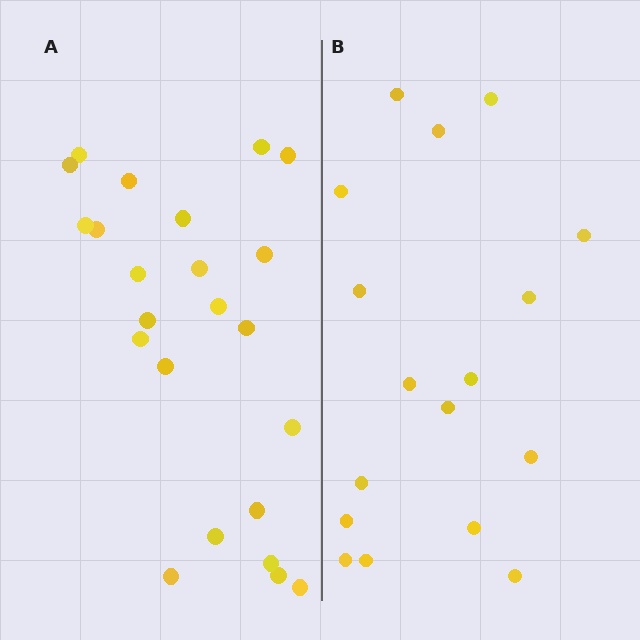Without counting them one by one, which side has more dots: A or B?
Region A (the left region) has more dots.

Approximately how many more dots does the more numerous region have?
Region A has about 6 more dots than region B.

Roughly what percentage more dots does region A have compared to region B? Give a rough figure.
About 35% more.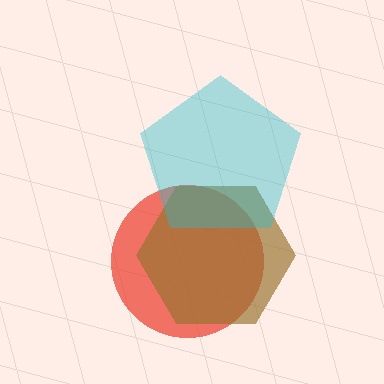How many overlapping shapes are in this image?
There are 3 overlapping shapes in the image.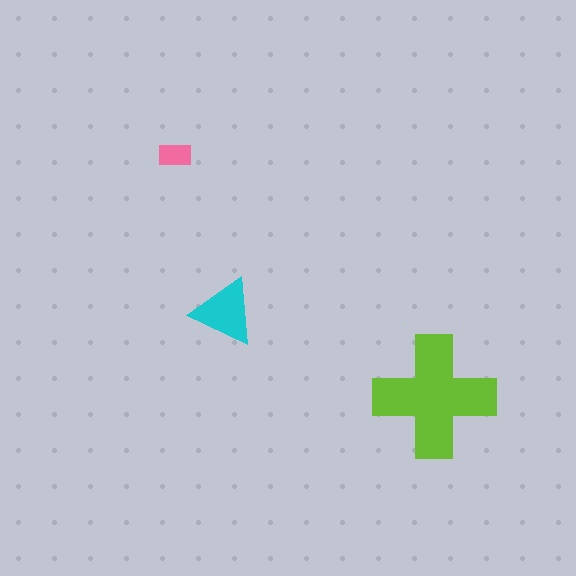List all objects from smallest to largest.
The pink rectangle, the cyan triangle, the lime cross.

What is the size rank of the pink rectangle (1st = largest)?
3rd.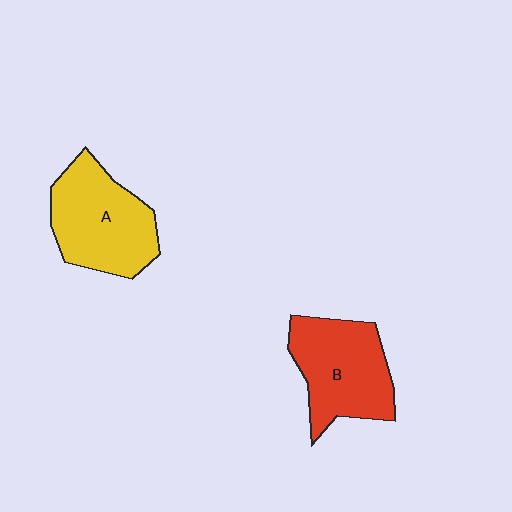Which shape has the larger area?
Shape A (yellow).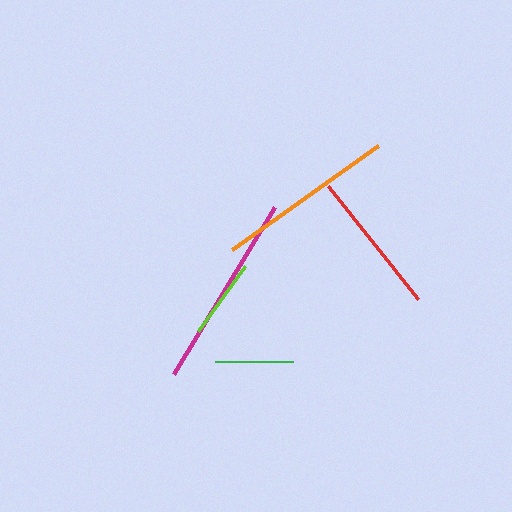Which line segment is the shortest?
The green line is the shortest at approximately 78 pixels.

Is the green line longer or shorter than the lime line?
The lime line is longer than the green line.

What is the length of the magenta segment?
The magenta segment is approximately 196 pixels long.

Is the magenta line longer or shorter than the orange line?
The magenta line is longer than the orange line.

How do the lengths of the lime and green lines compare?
The lime and green lines are approximately the same length.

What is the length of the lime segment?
The lime segment is approximately 80 pixels long.